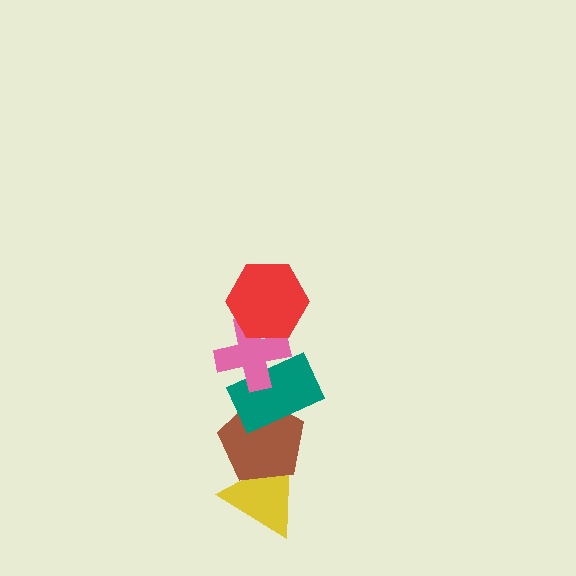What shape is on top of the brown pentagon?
The teal rectangle is on top of the brown pentagon.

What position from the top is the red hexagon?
The red hexagon is 1st from the top.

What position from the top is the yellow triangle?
The yellow triangle is 5th from the top.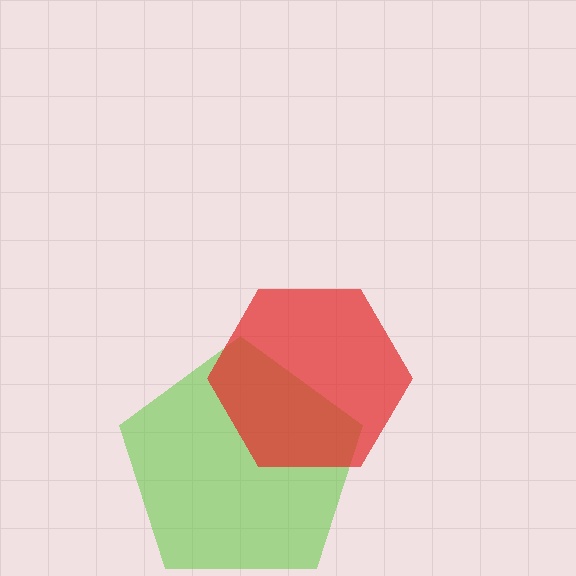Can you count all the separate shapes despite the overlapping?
Yes, there are 2 separate shapes.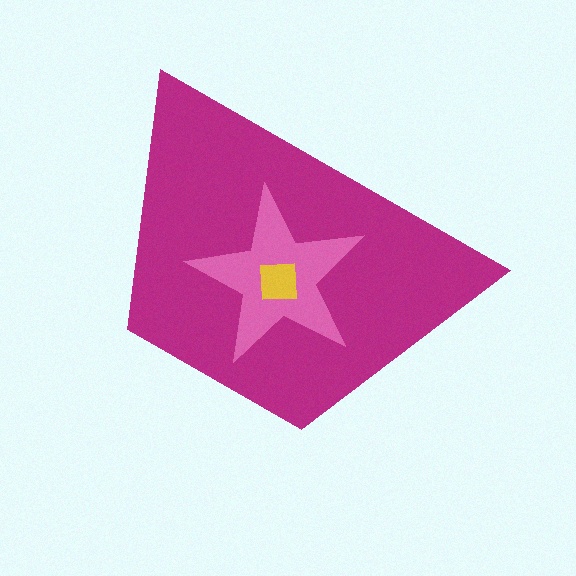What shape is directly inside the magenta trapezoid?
The pink star.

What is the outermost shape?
The magenta trapezoid.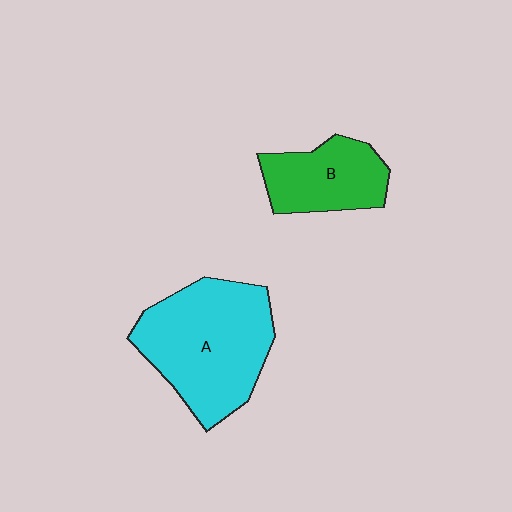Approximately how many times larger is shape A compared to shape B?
Approximately 1.8 times.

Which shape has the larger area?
Shape A (cyan).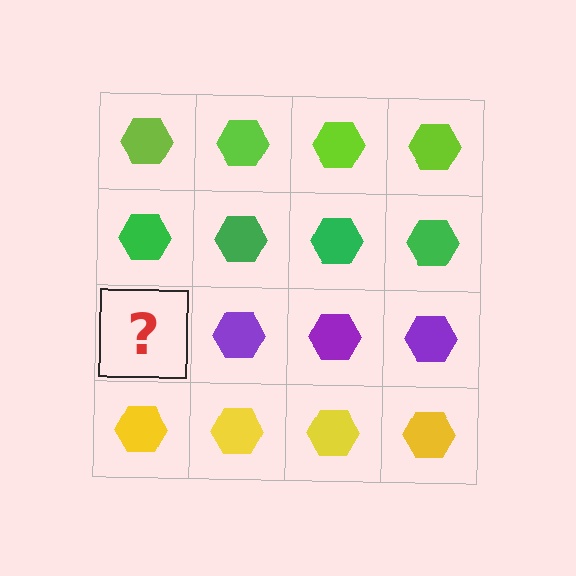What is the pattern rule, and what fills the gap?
The rule is that each row has a consistent color. The gap should be filled with a purple hexagon.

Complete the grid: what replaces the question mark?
The question mark should be replaced with a purple hexagon.